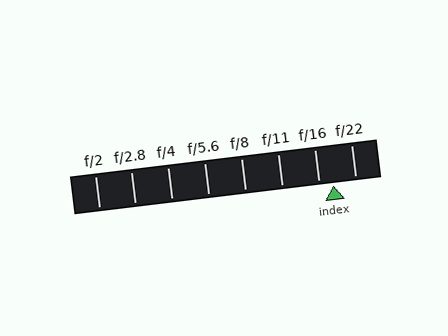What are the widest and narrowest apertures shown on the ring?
The widest aperture shown is f/2 and the narrowest is f/22.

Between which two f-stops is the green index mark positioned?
The index mark is between f/16 and f/22.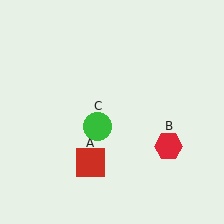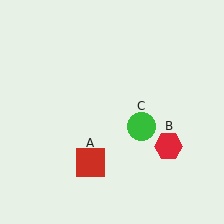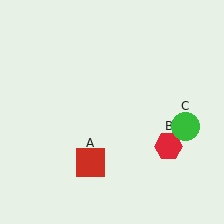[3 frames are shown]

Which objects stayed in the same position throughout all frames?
Red square (object A) and red hexagon (object B) remained stationary.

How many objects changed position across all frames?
1 object changed position: green circle (object C).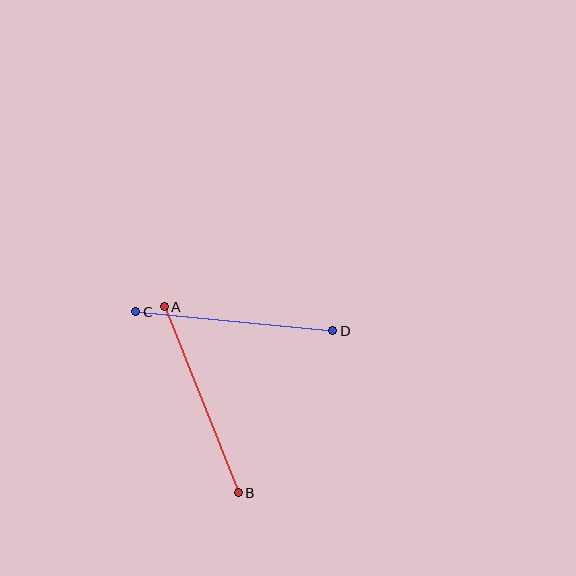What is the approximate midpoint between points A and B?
The midpoint is at approximately (201, 400) pixels.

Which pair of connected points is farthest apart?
Points A and B are farthest apart.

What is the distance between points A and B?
The distance is approximately 200 pixels.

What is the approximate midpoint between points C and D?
The midpoint is at approximately (234, 321) pixels.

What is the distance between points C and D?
The distance is approximately 198 pixels.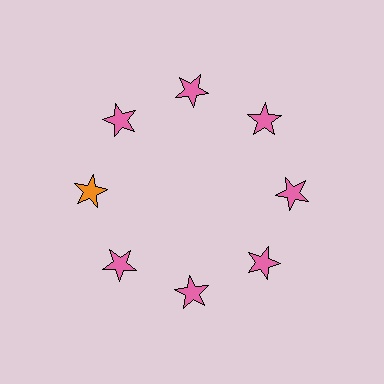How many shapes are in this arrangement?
There are 8 shapes arranged in a ring pattern.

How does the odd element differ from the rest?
It has a different color: orange instead of pink.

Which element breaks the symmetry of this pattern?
The orange star at roughly the 9 o'clock position breaks the symmetry. All other shapes are pink stars.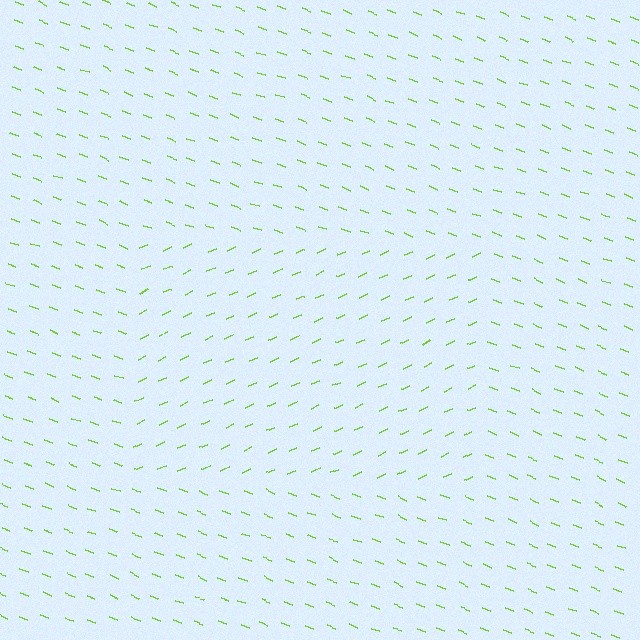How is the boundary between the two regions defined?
The boundary is defined purely by a change in line orientation (approximately 45 degrees difference). All lines are the same color and thickness.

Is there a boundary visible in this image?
Yes, there is a texture boundary formed by a change in line orientation.